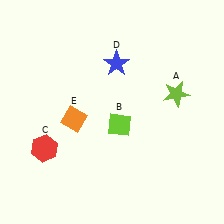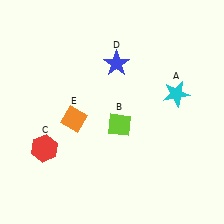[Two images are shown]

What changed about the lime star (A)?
In Image 1, A is lime. In Image 2, it changed to cyan.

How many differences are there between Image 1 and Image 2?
There is 1 difference between the two images.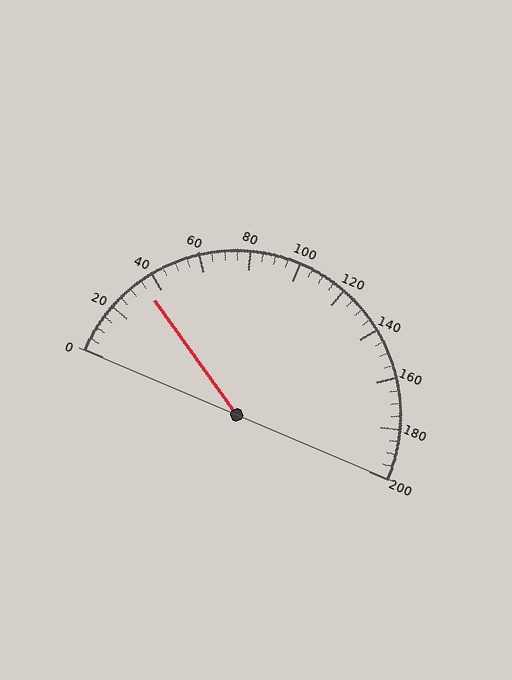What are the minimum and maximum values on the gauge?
The gauge ranges from 0 to 200.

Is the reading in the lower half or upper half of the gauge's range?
The reading is in the lower half of the range (0 to 200).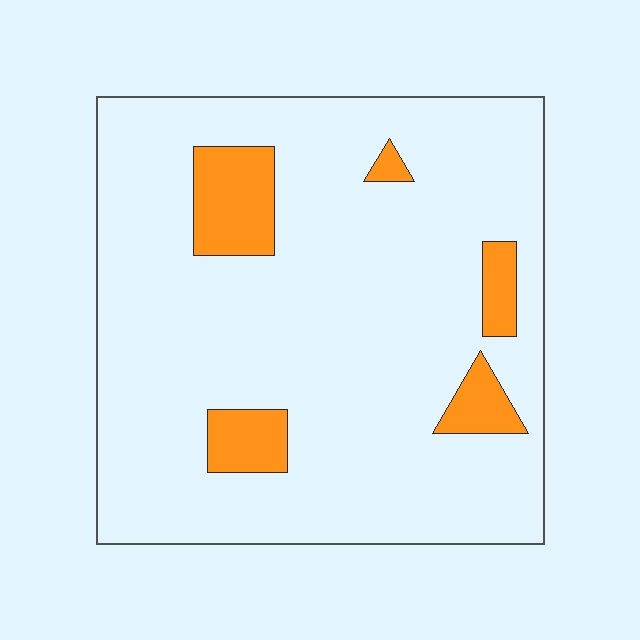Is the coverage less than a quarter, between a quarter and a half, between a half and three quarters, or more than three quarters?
Less than a quarter.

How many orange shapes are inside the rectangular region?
5.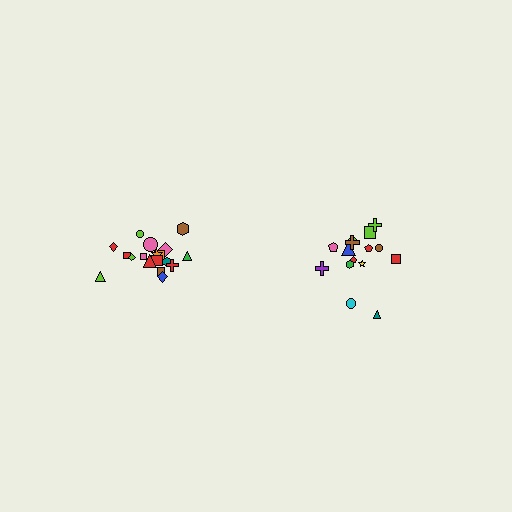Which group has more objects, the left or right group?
The left group.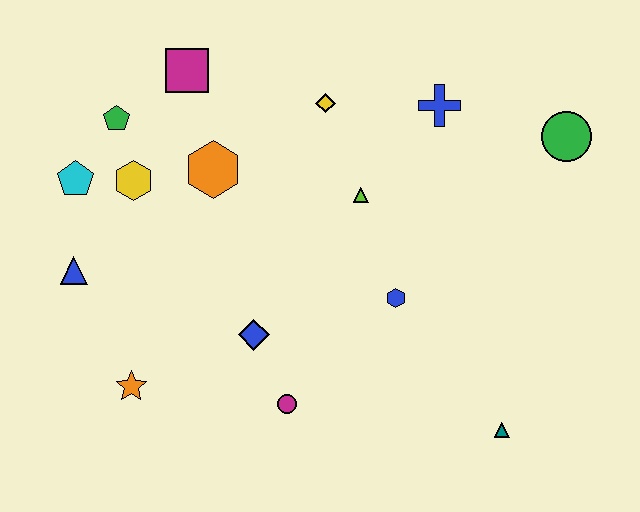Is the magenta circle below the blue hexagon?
Yes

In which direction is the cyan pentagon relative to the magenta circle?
The cyan pentagon is above the magenta circle.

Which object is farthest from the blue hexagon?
The cyan pentagon is farthest from the blue hexagon.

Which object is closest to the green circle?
The blue cross is closest to the green circle.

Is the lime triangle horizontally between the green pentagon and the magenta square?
No